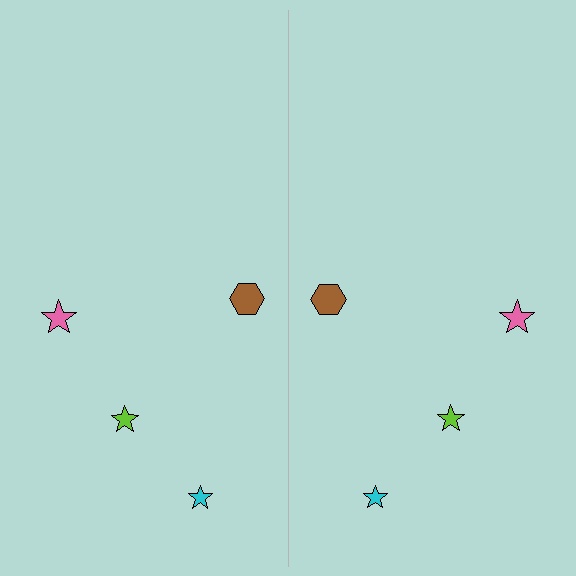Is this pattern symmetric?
Yes, this pattern has bilateral (reflection) symmetry.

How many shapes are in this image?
There are 8 shapes in this image.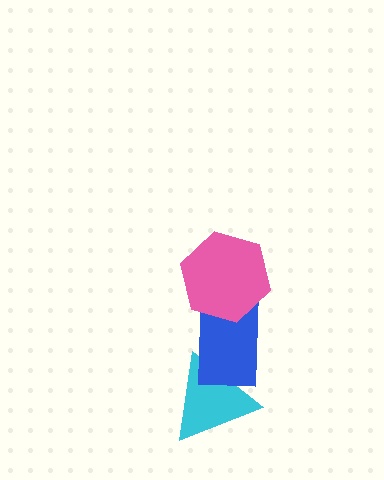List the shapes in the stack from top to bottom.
From top to bottom: the pink hexagon, the blue rectangle, the cyan triangle.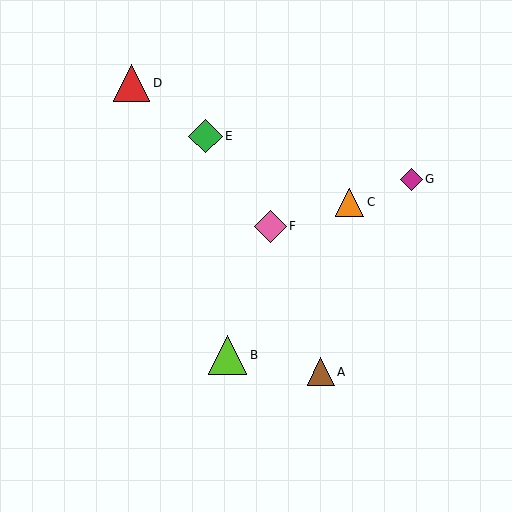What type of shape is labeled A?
Shape A is a brown triangle.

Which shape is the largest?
The lime triangle (labeled B) is the largest.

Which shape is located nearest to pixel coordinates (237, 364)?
The lime triangle (labeled B) at (228, 355) is nearest to that location.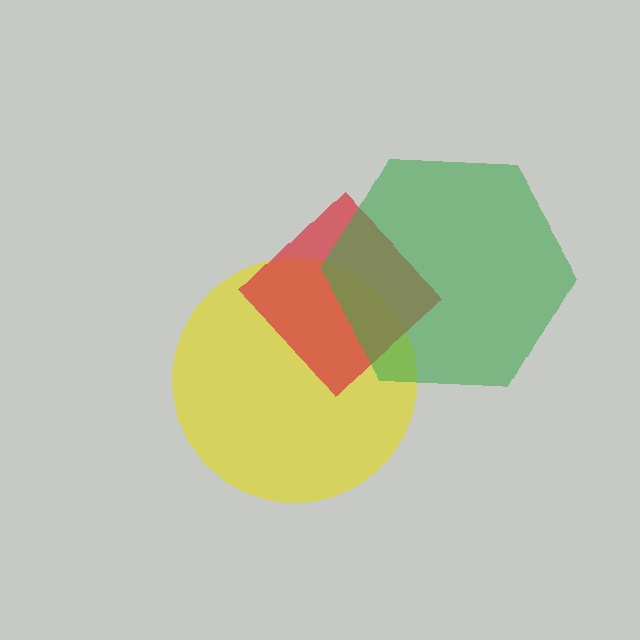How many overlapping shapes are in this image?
There are 3 overlapping shapes in the image.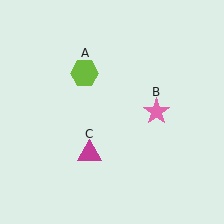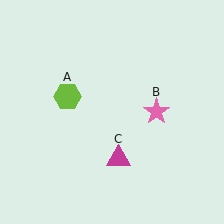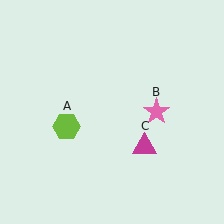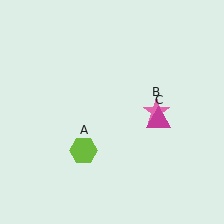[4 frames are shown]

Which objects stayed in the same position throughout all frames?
Pink star (object B) remained stationary.